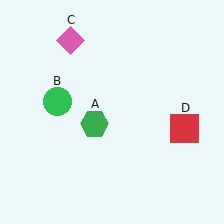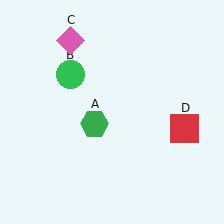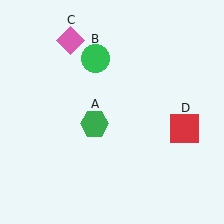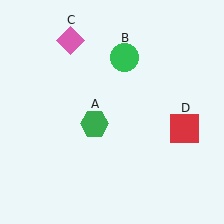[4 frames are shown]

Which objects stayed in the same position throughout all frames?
Green hexagon (object A) and pink diamond (object C) and red square (object D) remained stationary.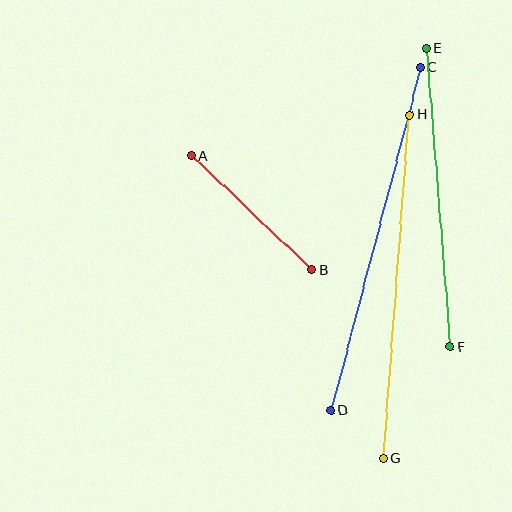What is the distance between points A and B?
The distance is approximately 166 pixels.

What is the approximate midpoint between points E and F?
The midpoint is at approximately (438, 198) pixels.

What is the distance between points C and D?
The distance is approximately 354 pixels.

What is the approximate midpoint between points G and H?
The midpoint is at approximately (396, 287) pixels.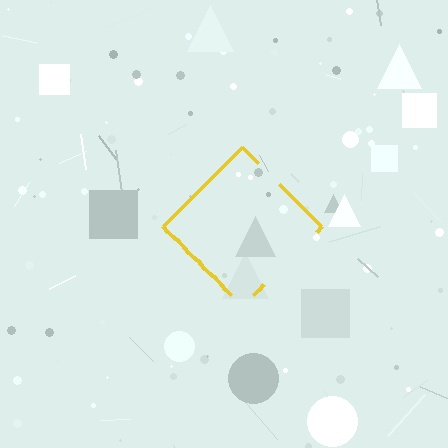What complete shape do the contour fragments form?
The contour fragments form a diamond.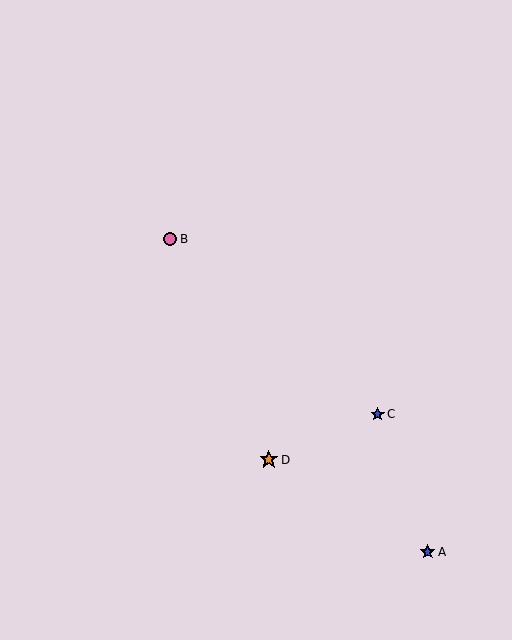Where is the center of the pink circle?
The center of the pink circle is at (170, 239).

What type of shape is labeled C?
Shape C is a blue star.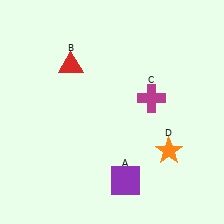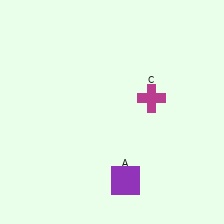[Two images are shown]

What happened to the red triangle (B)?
The red triangle (B) was removed in Image 2. It was in the top-left area of Image 1.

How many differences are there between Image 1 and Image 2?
There are 2 differences between the two images.